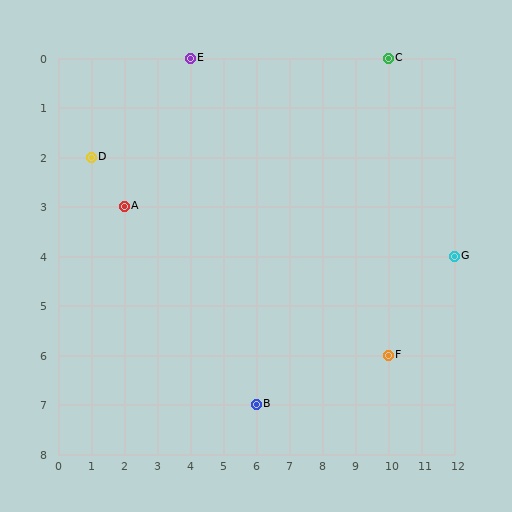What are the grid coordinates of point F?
Point F is at grid coordinates (10, 6).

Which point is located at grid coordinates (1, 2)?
Point D is at (1, 2).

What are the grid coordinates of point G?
Point G is at grid coordinates (12, 4).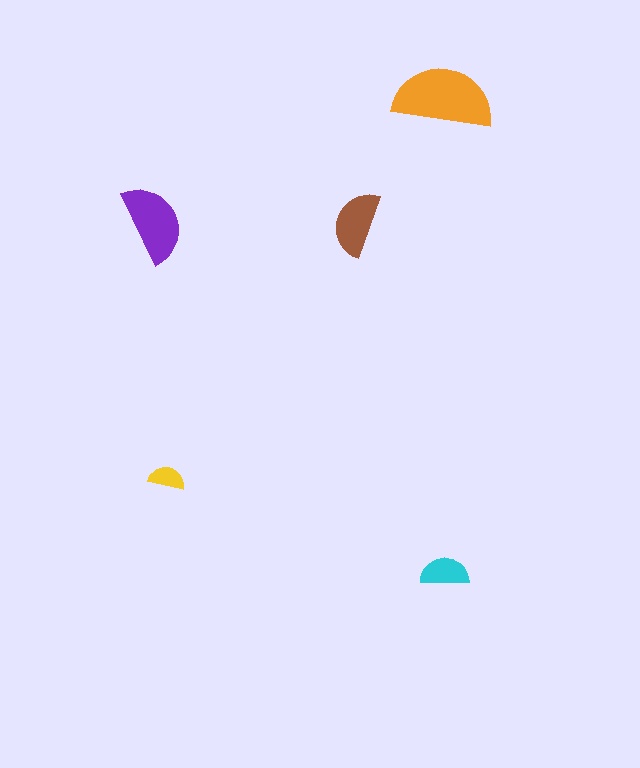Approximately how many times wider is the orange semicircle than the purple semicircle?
About 1.5 times wider.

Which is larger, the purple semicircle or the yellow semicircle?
The purple one.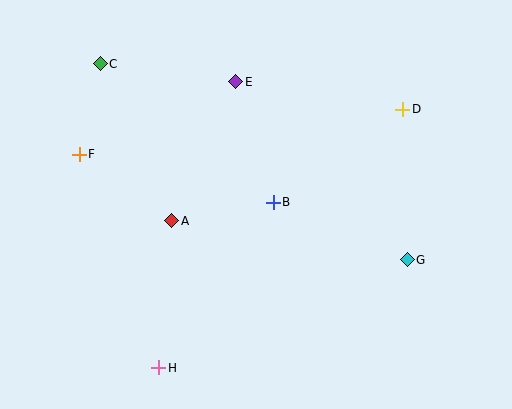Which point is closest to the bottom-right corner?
Point G is closest to the bottom-right corner.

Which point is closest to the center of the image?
Point B at (273, 202) is closest to the center.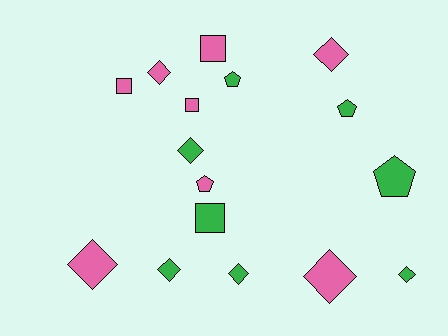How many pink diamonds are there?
There are 4 pink diamonds.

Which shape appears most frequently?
Diamond, with 8 objects.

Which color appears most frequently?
Pink, with 8 objects.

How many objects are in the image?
There are 16 objects.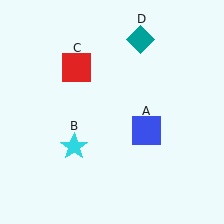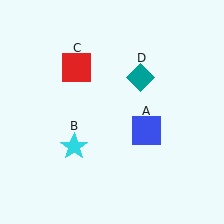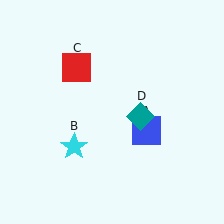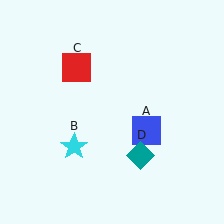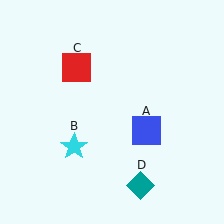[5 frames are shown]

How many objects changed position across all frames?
1 object changed position: teal diamond (object D).